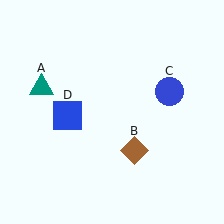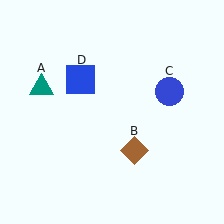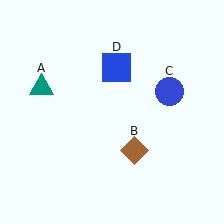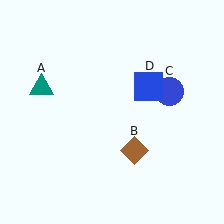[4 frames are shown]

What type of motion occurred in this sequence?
The blue square (object D) rotated clockwise around the center of the scene.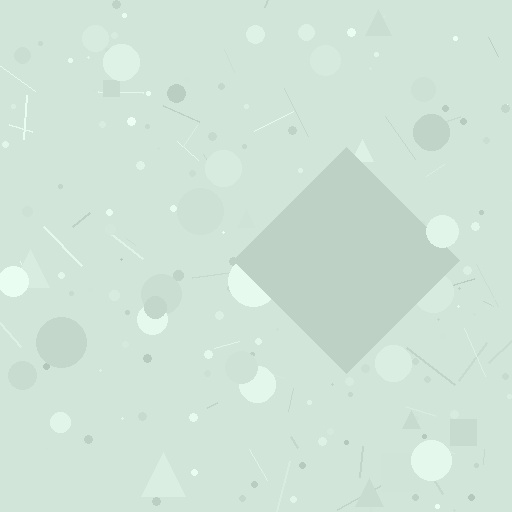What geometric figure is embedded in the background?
A diamond is embedded in the background.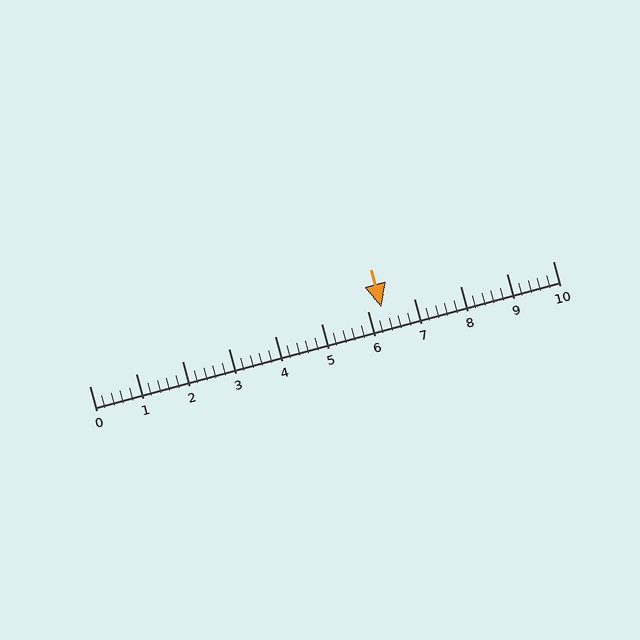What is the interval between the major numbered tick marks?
The major tick marks are spaced 1 units apart.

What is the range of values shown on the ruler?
The ruler shows values from 0 to 10.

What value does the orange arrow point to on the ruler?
The orange arrow points to approximately 6.3.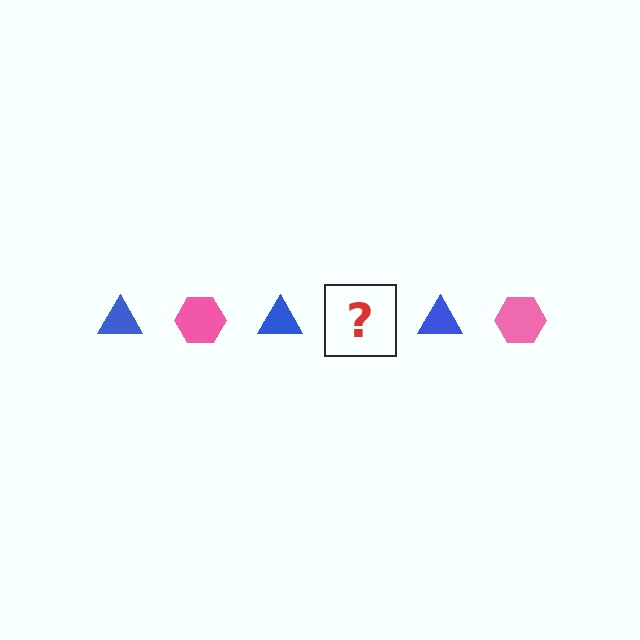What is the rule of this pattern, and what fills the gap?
The rule is that the pattern alternates between blue triangle and pink hexagon. The gap should be filled with a pink hexagon.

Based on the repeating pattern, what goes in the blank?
The blank should be a pink hexagon.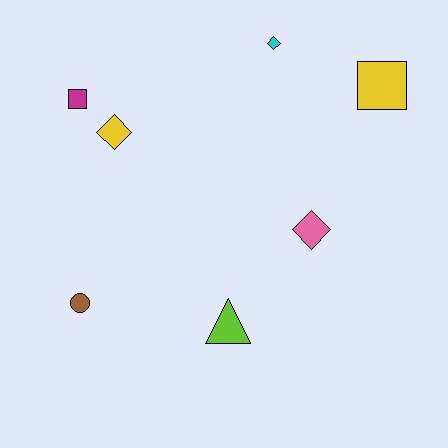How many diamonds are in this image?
There are 3 diamonds.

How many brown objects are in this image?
There is 1 brown object.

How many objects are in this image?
There are 7 objects.